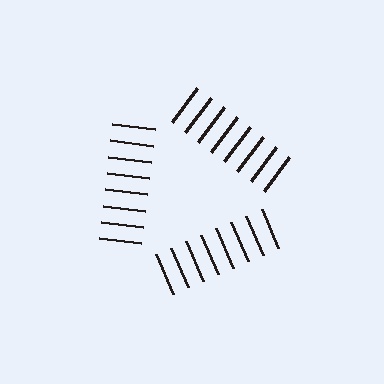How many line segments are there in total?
24 — 8 along each of the 3 edges.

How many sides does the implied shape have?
3 sides — the line-ends trace a triangle.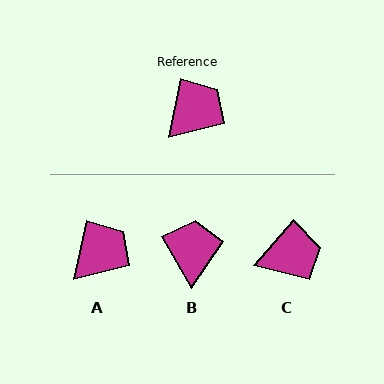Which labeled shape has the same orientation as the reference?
A.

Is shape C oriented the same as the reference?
No, it is off by about 29 degrees.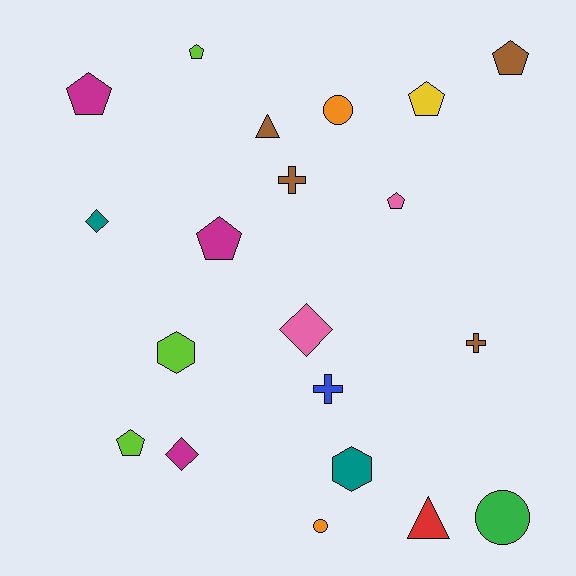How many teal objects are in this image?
There are 2 teal objects.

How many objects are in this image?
There are 20 objects.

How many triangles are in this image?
There are 2 triangles.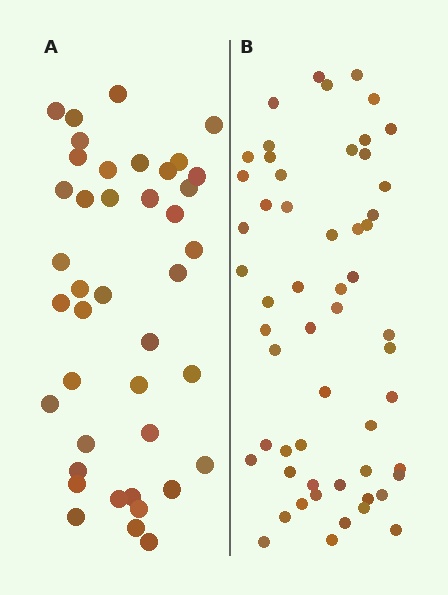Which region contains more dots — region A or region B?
Region B (the right region) has more dots.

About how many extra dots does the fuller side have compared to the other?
Region B has approximately 15 more dots than region A.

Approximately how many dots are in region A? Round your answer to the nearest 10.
About 40 dots. (The exact count is 41, which rounds to 40.)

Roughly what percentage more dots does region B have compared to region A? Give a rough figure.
About 35% more.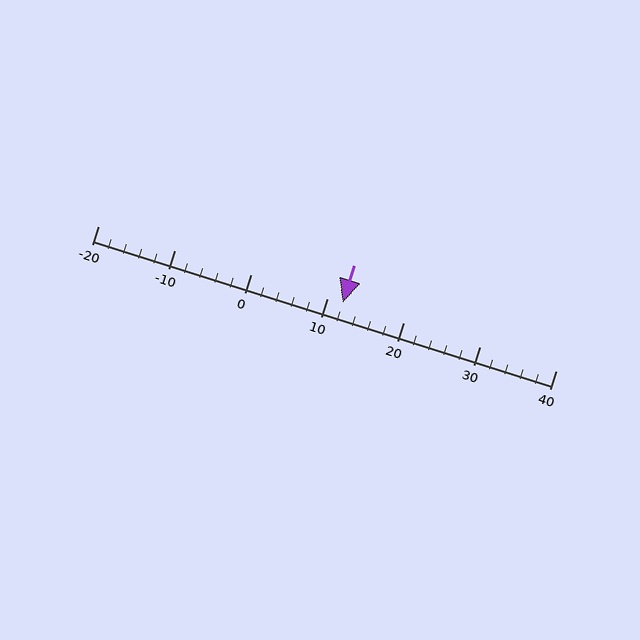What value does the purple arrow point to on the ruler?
The purple arrow points to approximately 12.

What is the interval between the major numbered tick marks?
The major tick marks are spaced 10 units apart.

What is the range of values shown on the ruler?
The ruler shows values from -20 to 40.